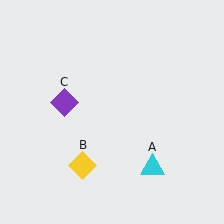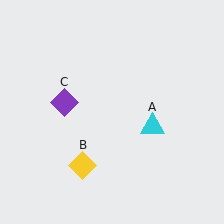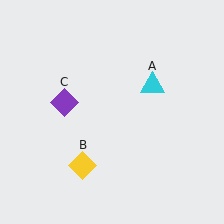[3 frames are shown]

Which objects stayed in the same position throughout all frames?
Yellow diamond (object B) and purple diamond (object C) remained stationary.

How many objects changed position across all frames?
1 object changed position: cyan triangle (object A).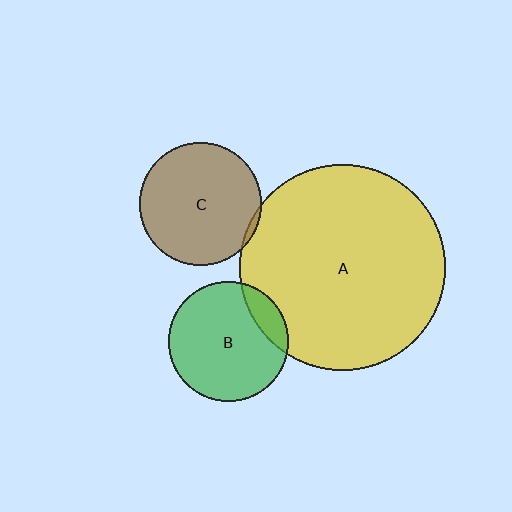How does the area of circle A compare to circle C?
Approximately 2.8 times.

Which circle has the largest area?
Circle A (yellow).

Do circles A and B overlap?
Yes.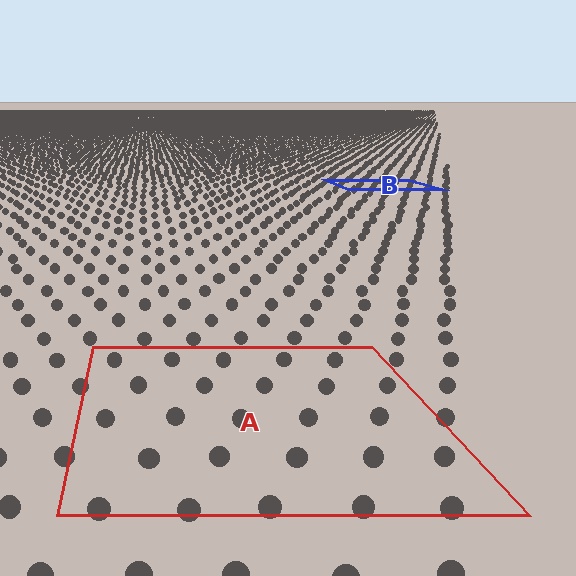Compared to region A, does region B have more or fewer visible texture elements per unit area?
Region B has more texture elements per unit area — they are packed more densely because it is farther away.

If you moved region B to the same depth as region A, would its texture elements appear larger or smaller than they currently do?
They would appear larger. At a closer depth, the same texture elements are projected at a bigger on-screen size.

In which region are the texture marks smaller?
The texture marks are smaller in region B, because it is farther away.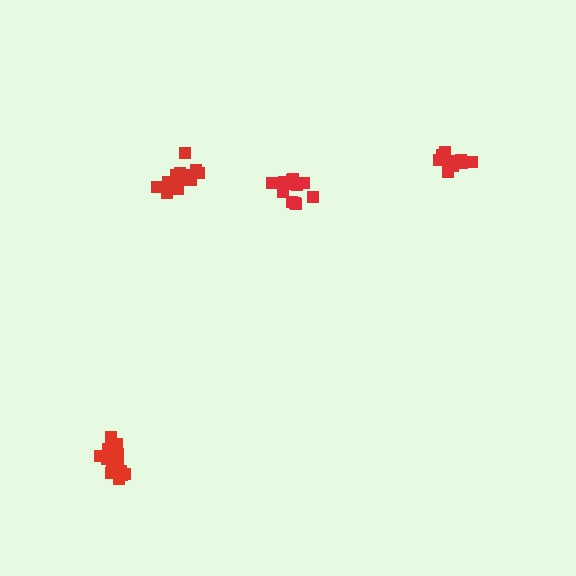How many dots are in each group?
Group 1: 12 dots, Group 2: 11 dots, Group 3: 16 dots, Group 4: 17 dots (56 total).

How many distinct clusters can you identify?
There are 4 distinct clusters.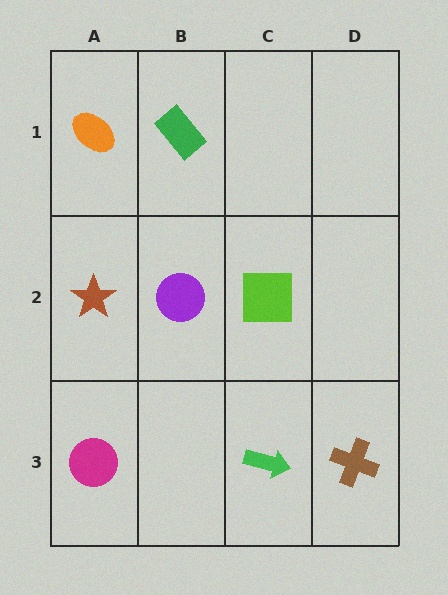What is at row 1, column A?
An orange ellipse.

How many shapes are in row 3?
3 shapes.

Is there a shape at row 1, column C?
No, that cell is empty.